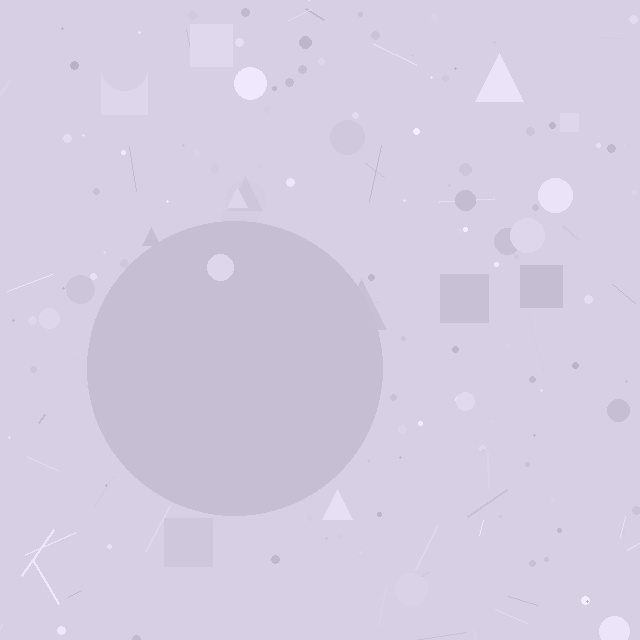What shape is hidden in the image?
A circle is hidden in the image.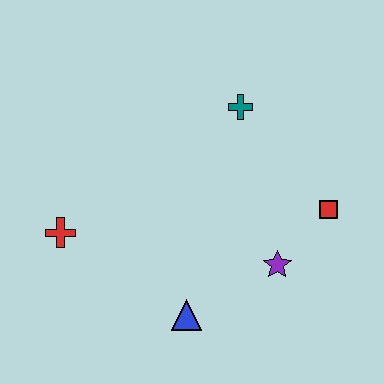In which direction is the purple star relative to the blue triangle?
The purple star is to the right of the blue triangle.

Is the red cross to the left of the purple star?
Yes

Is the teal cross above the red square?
Yes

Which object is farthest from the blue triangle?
The teal cross is farthest from the blue triangle.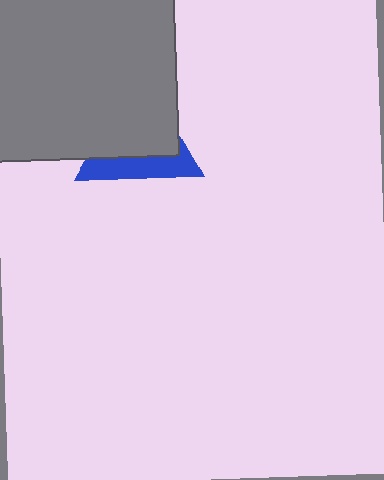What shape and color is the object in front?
The object in front is a gray square.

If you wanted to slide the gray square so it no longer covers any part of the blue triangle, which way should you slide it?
Slide it toward the upper-left — that is the most direct way to separate the two shapes.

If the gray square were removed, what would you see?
You would see the complete blue triangle.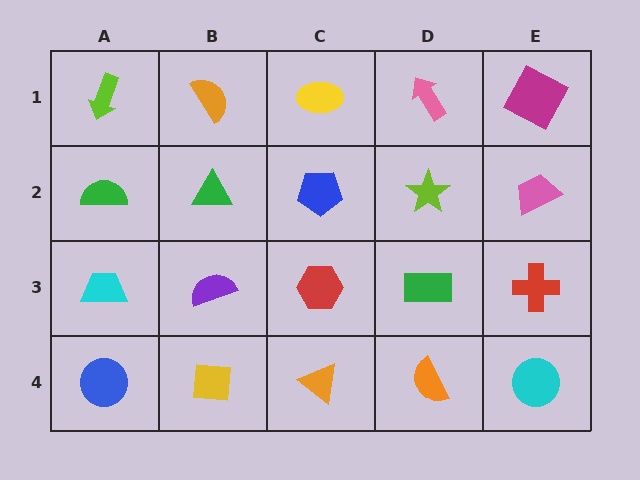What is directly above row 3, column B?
A green triangle.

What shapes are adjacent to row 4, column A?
A cyan trapezoid (row 3, column A), a yellow square (row 4, column B).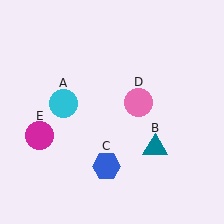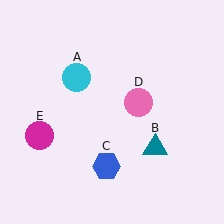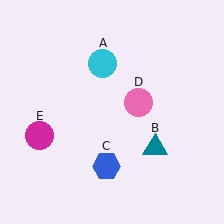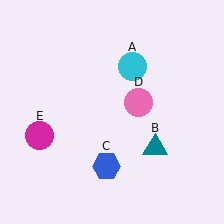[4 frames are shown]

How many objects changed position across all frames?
1 object changed position: cyan circle (object A).